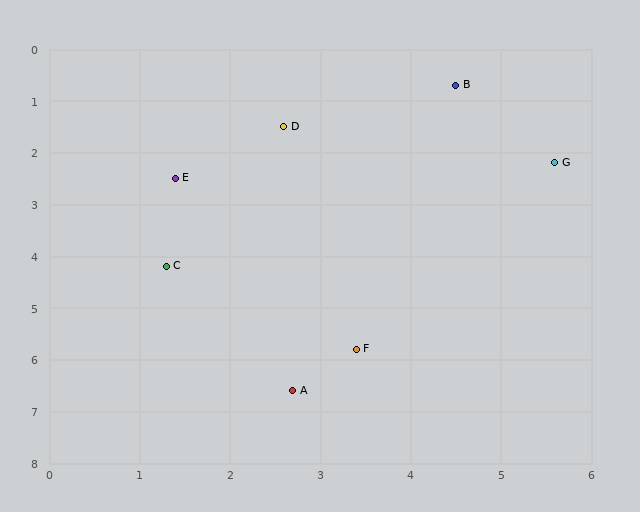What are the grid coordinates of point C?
Point C is at approximately (1.3, 4.2).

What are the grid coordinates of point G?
Point G is at approximately (5.6, 2.2).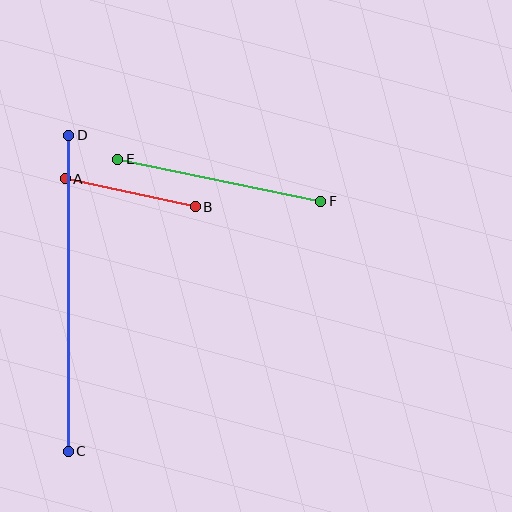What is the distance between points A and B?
The distance is approximately 133 pixels.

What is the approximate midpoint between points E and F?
The midpoint is at approximately (219, 180) pixels.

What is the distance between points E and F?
The distance is approximately 207 pixels.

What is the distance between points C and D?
The distance is approximately 316 pixels.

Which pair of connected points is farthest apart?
Points C and D are farthest apart.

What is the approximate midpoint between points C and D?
The midpoint is at approximately (68, 293) pixels.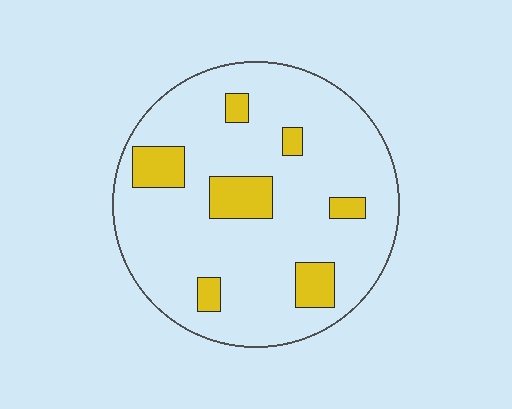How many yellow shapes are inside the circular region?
7.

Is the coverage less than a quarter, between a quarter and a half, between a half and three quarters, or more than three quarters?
Less than a quarter.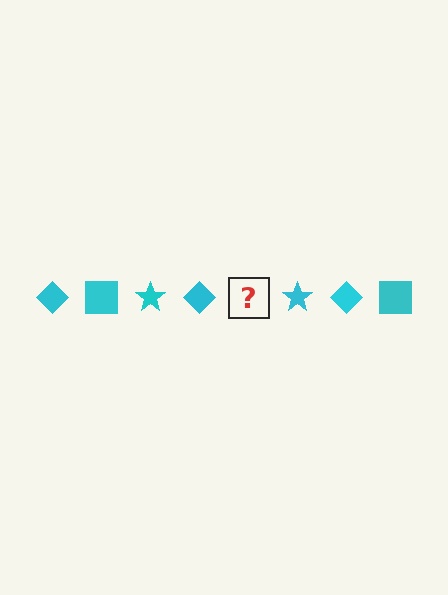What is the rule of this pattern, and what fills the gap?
The rule is that the pattern cycles through diamond, square, star shapes in cyan. The gap should be filled with a cyan square.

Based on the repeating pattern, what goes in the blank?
The blank should be a cyan square.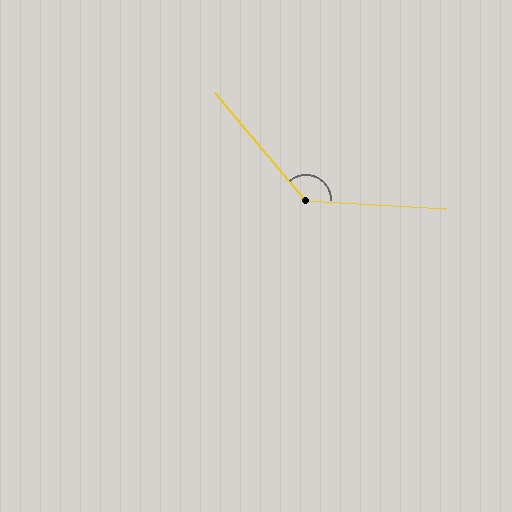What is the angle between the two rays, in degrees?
Approximately 134 degrees.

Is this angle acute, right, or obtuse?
It is obtuse.